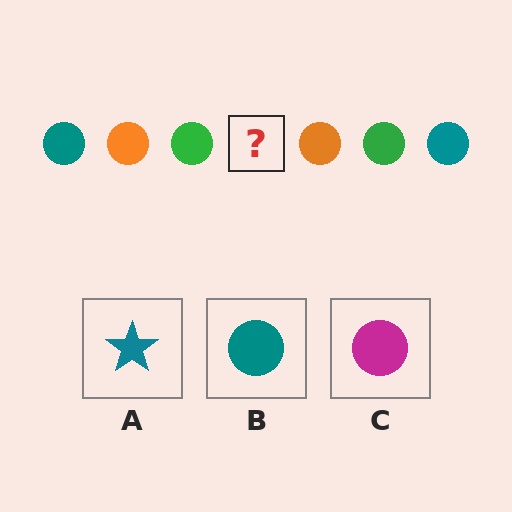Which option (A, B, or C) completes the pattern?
B.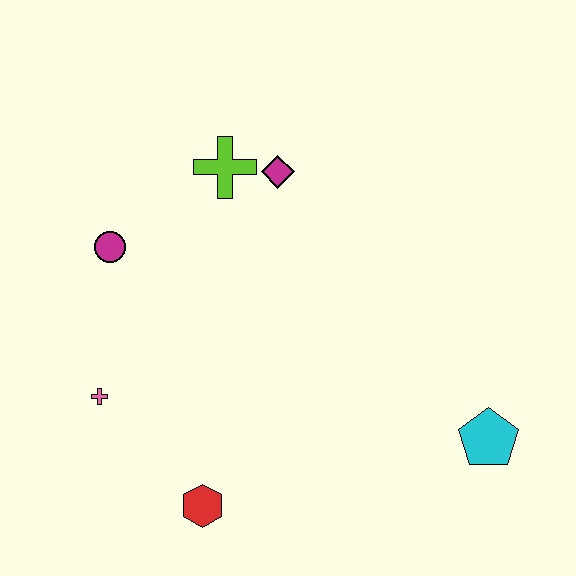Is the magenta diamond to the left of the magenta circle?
No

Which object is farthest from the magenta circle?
The cyan pentagon is farthest from the magenta circle.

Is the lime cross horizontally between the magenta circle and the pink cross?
No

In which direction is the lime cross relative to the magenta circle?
The lime cross is to the right of the magenta circle.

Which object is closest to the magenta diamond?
The lime cross is closest to the magenta diamond.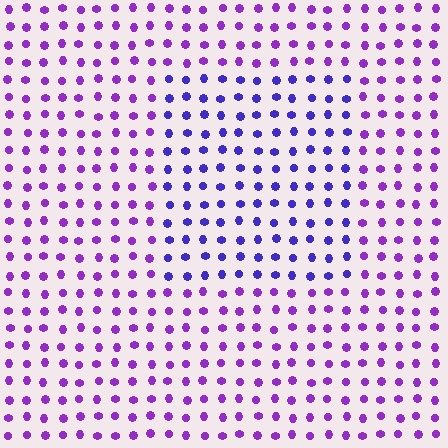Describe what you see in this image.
The image is filled with small purple elements in a uniform arrangement. A rectangle-shaped region is visible where the elements are tinted to a slightly different hue, forming a subtle color boundary.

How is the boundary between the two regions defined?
The boundary is defined purely by a slight shift in hue (about 33 degrees). Spacing, size, and orientation are identical on both sides.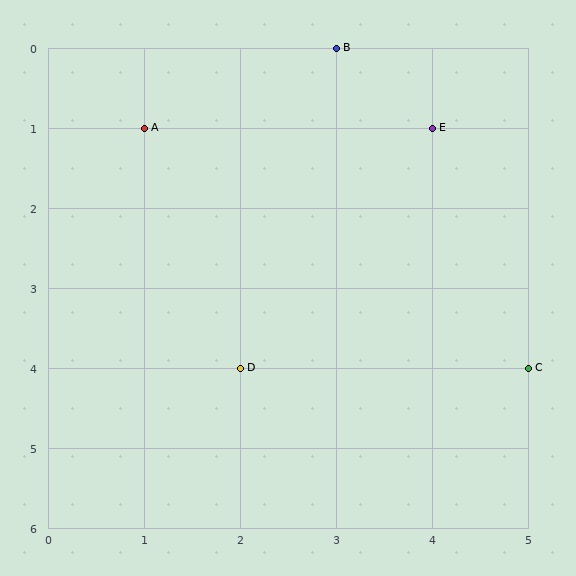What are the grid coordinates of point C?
Point C is at grid coordinates (5, 4).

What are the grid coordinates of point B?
Point B is at grid coordinates (3, 0).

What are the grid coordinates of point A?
Point A is at grid coordinates (1, 1).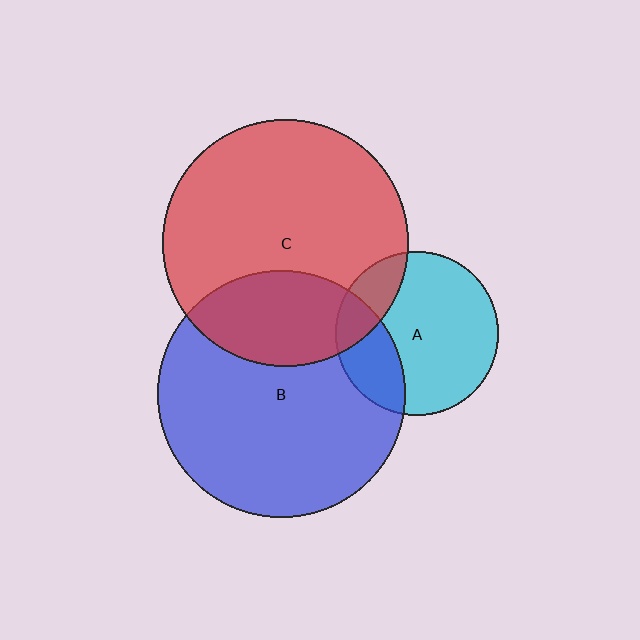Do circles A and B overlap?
Yes.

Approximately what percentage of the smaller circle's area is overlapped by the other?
Approximately 25%.